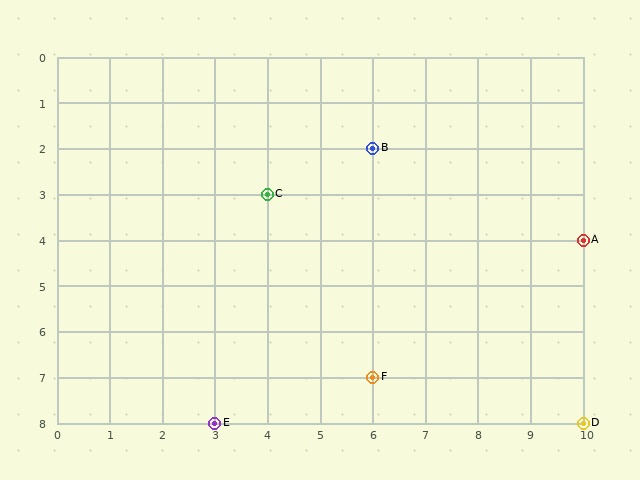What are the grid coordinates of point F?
Point F is at grid coordinates (6, 7).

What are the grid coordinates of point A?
Point A is at grid coordinates (10, 4).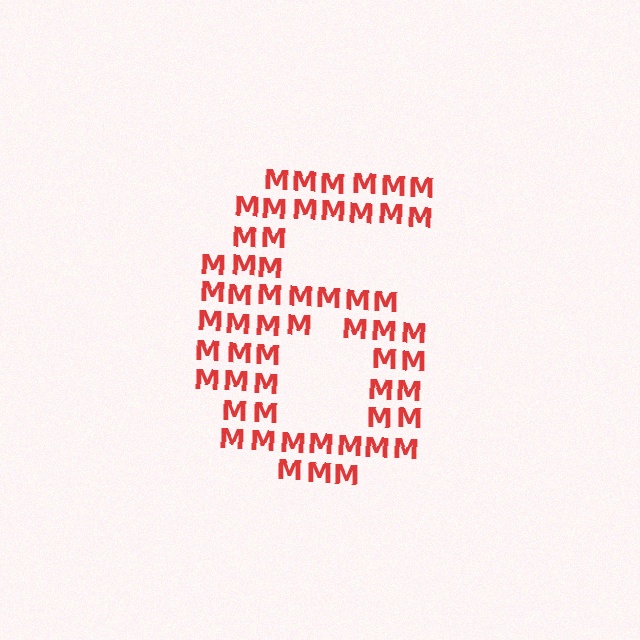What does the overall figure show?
The overall figure shows the digit 6.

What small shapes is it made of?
It is made of small letter M's.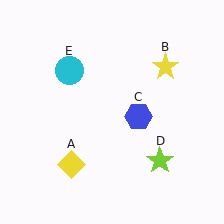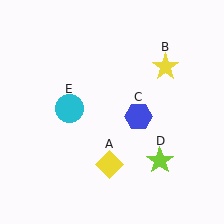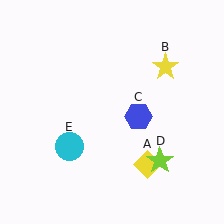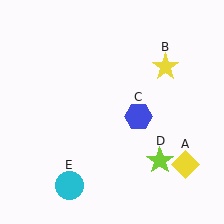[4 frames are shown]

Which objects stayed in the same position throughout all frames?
Yellow star (object B) and blue hexagon (object C) and lime star (object D) remained stationary.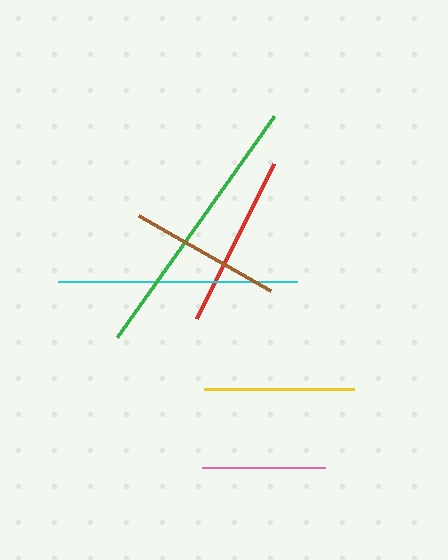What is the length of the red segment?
The red segment is approximately 174 pixels long.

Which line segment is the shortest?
The pink line is the shortest at approximately 123 pixels.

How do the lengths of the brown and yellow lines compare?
The brown and yellow lines are approximately the same length.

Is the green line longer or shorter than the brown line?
The green line is longer than the brown line.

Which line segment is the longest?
The green line is the longest at approximately 271 pixels.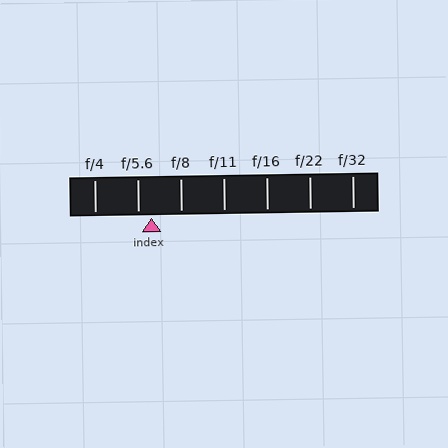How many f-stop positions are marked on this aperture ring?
There are 7 f-stop positions marked.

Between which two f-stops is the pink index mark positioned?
The index mark is between f/5.6 and f/8.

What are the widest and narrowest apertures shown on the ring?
The widest aperture shown is f/4 and the narrowest is f/32.